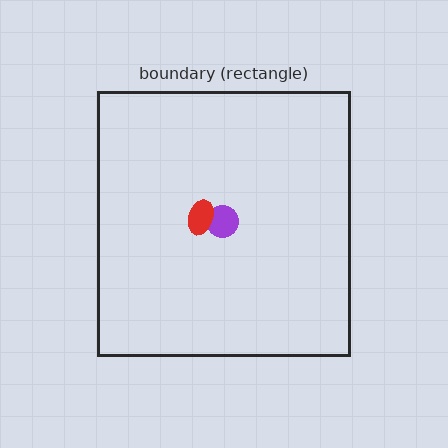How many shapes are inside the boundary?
2 inside, 0 outside.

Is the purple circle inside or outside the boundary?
Inside.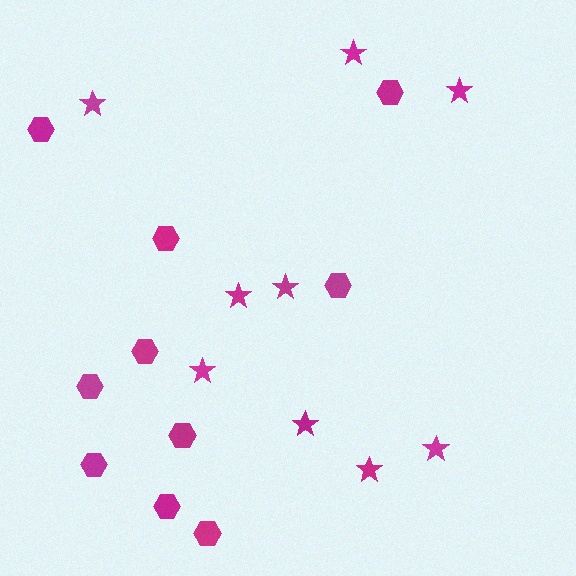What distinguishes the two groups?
There are 2 groups: one group of stars (9) and one group of hexagons (10).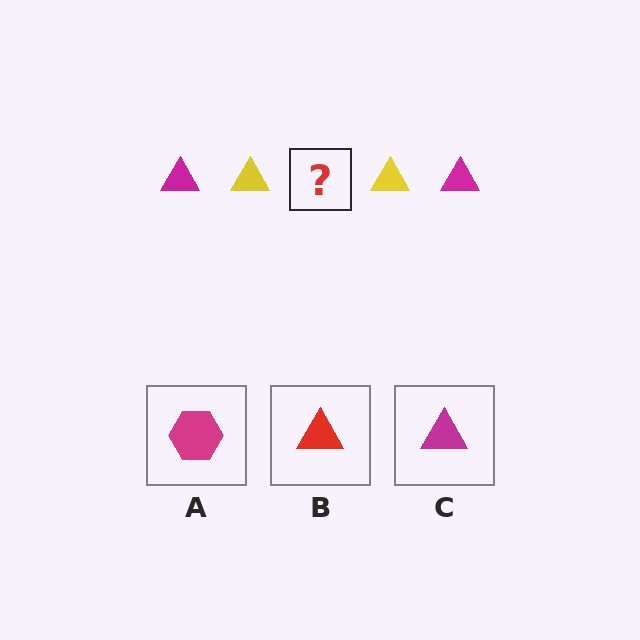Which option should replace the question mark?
Option C.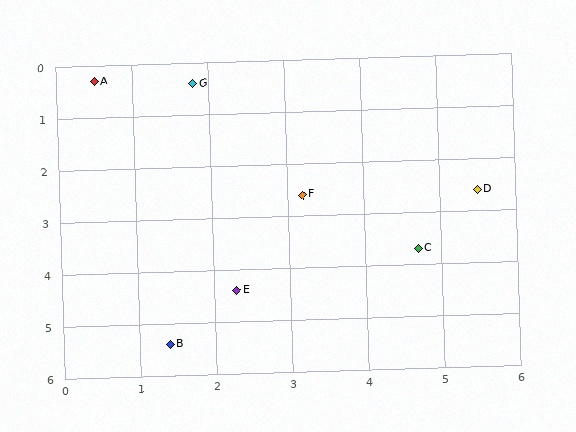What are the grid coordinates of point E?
Point E is at approximately (2.3, 4.4).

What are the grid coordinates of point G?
Point G is at approximately (1.8, 0.4).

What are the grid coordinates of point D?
Point D is at approximately (5.5, 2.6).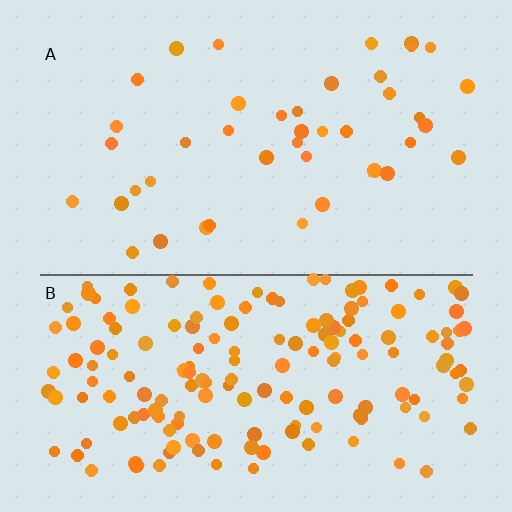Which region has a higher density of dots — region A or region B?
B (the bottom).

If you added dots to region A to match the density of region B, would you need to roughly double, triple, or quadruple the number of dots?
Approximately quadruple.